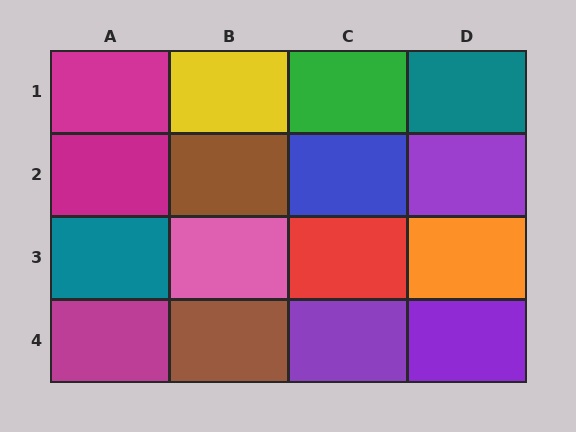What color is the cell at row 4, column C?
Purple.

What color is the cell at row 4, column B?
Brown.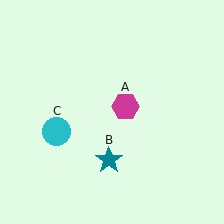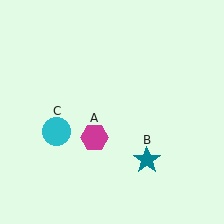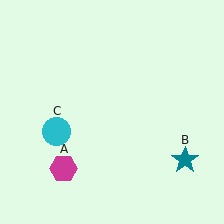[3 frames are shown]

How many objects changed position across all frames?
2 objects changed position: magenta hexagon (object A), teal star (object B).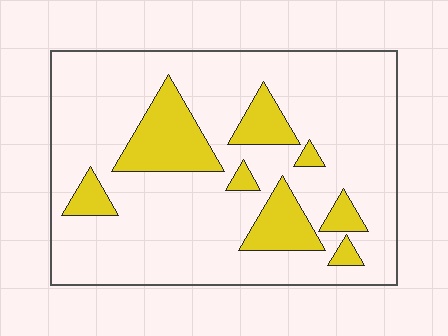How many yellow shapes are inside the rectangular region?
8.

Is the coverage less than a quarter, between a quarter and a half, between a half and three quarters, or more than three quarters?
Less than a quarter.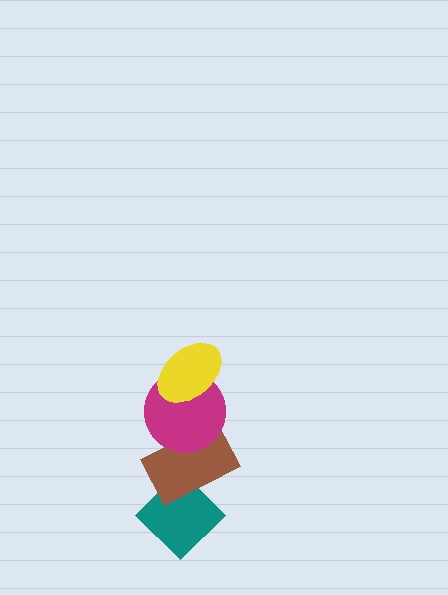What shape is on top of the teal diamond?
The brown rectangle is on top of the teal diamond.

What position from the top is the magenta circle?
The magenta circle is 2nd from the top.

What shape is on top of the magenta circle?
The yellow ellipse is on top of the magenta circle.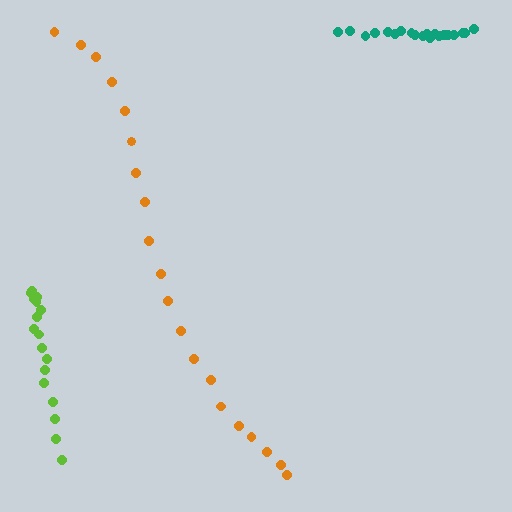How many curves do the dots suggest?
There are 3 distinct paths.